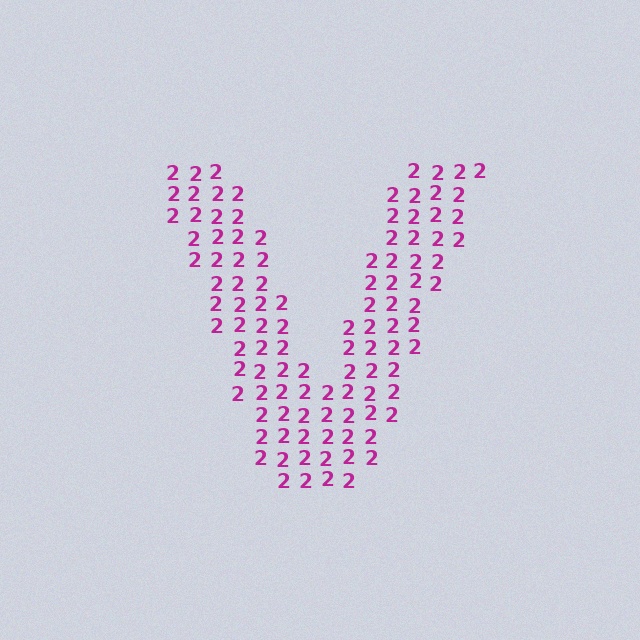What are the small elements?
The small elements are digit 2's.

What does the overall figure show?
The overall figure shows the letter V.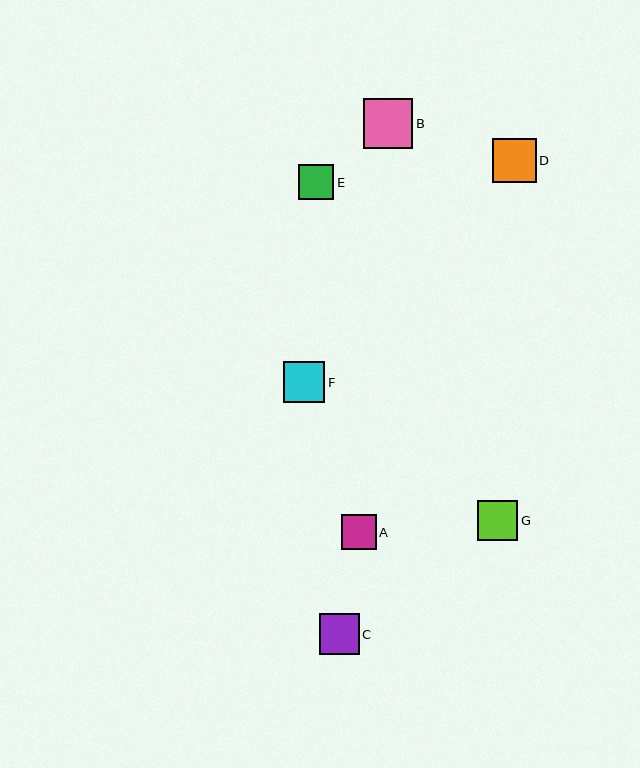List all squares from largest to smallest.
From largest to smallest: B, D, F, C, G, E, A.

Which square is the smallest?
Square A is the smallest with a size of approximately 35 pixels.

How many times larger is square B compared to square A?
Square B is approximately 1.4 times the size of square A.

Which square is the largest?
Square B is the largest with a size of approximately 50 pixels.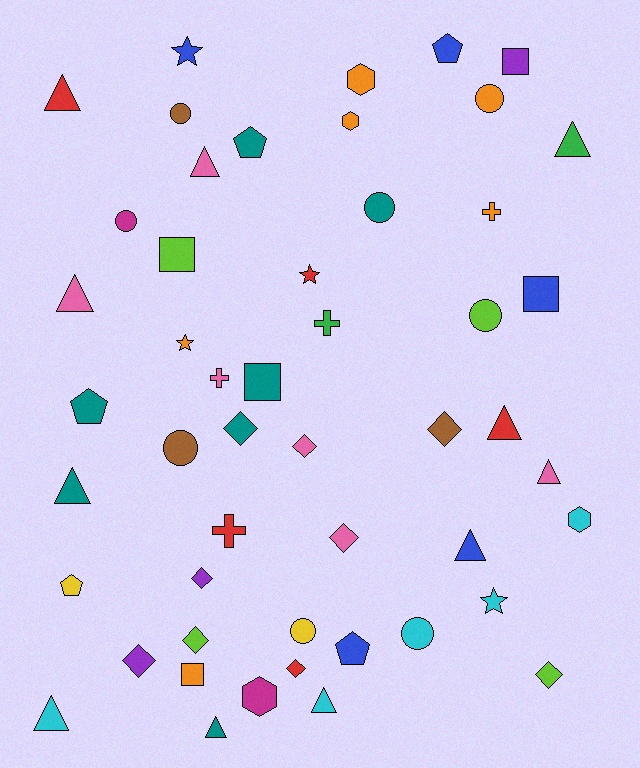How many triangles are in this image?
There are 11 triangles.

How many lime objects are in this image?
There are 4 lime objects.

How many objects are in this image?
There are 50 objects.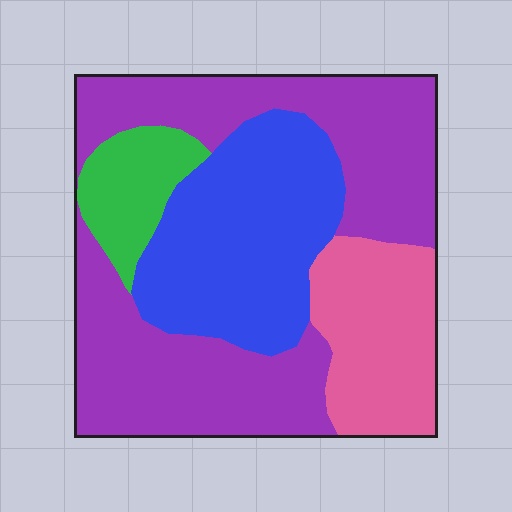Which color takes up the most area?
Purple, at roughly 45%.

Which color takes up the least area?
Green, at roughly 10%.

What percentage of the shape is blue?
Blue covers roughly 25% of the shape.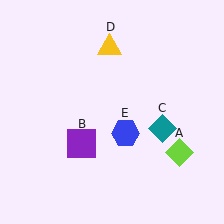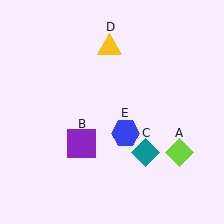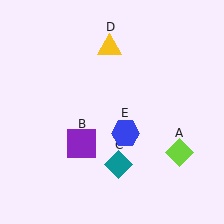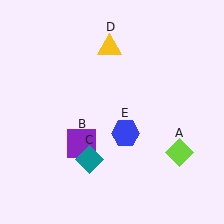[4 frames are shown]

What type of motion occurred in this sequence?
The teal diamond (object C) rotated clockwise around the center of the scene.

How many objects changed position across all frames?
1 object changed position: teal diamond (object C).